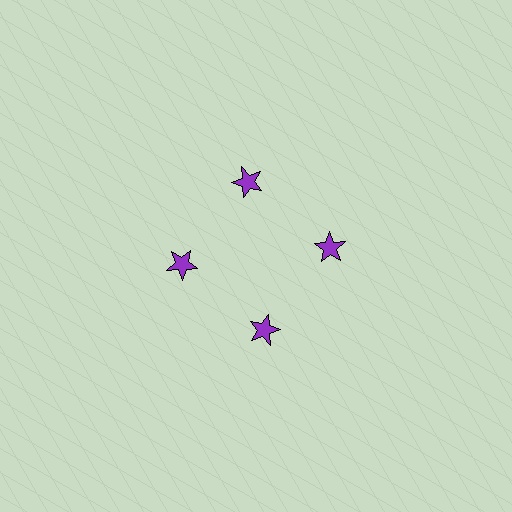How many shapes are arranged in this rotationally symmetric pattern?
There are 4 shapes, arranged in 4 groups of 1.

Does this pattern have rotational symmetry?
Yes, this pattern has 4-fold rotational symmetry. It looks the same after rotating 90 degrees around the center.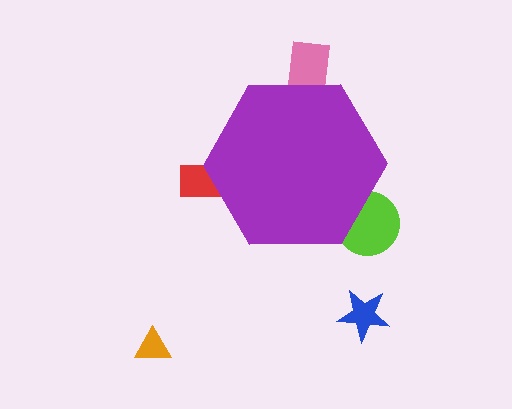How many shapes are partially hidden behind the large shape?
3 shapes are partially hidden.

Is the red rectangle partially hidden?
Yes, the red rectangle is partially hidden behind the purple hexagon.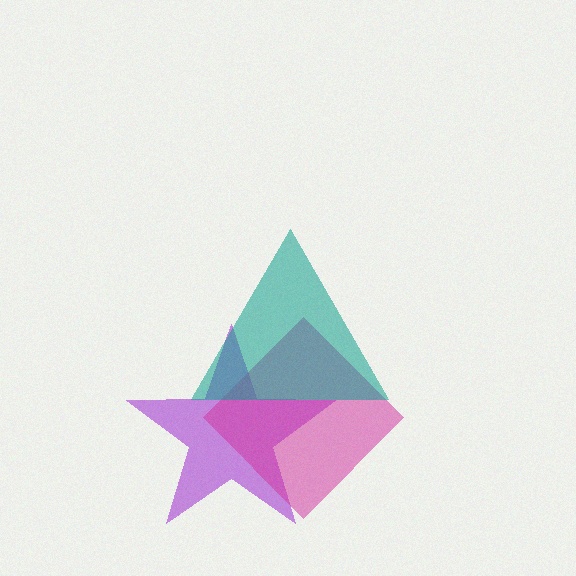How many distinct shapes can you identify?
There are 3 distinct shapes: a purple star, a magenta diamond, a teal triangle.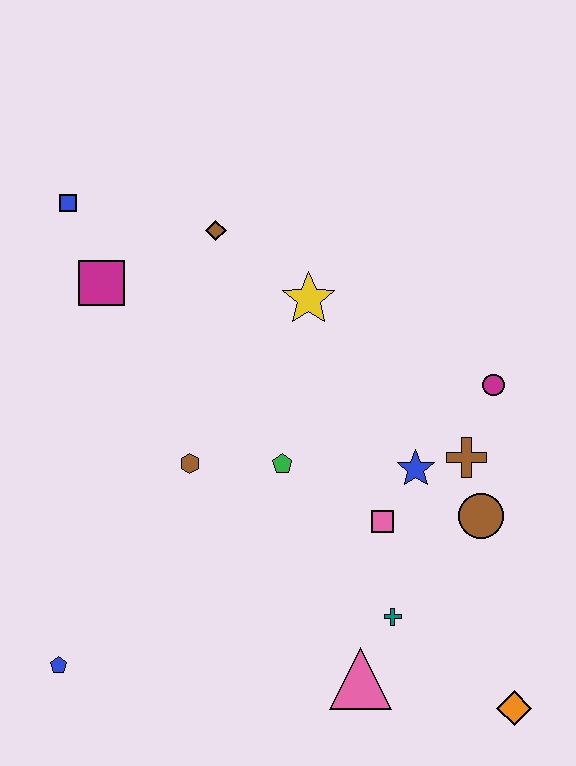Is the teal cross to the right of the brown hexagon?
Yes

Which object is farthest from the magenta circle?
The blue pentagon is farthest from the magenta circle.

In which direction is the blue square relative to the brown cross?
The blue square is to the left of the brown cross.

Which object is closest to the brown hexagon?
The green pentagon is closest to the brown hexagon.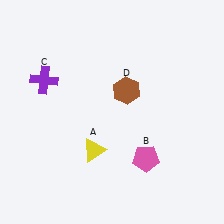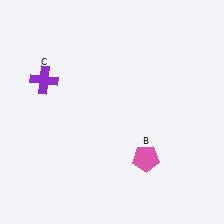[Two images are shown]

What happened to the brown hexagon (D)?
The brown hexagon (D) was removed in Image 2. It was in the top-right area of Image 1.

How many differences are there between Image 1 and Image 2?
There are 2 differences between the two images.